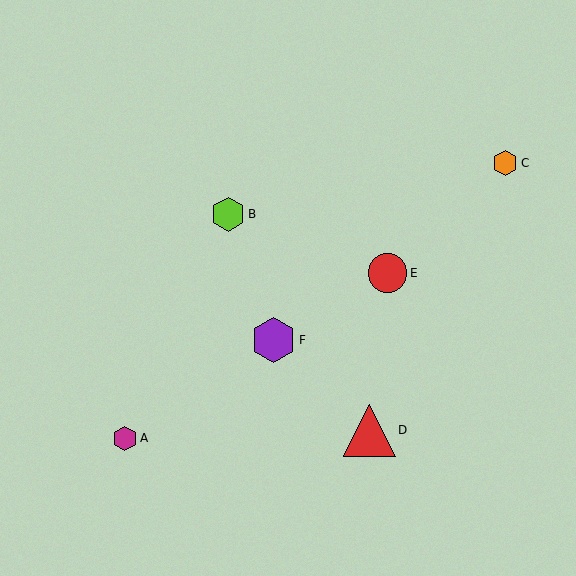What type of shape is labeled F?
Shape F is a purple hexagon.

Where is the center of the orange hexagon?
The center of the orange hexagon is at (505, 163).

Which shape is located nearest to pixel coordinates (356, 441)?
The red triangle (labeled D) at (370, 430) is nearest to that location.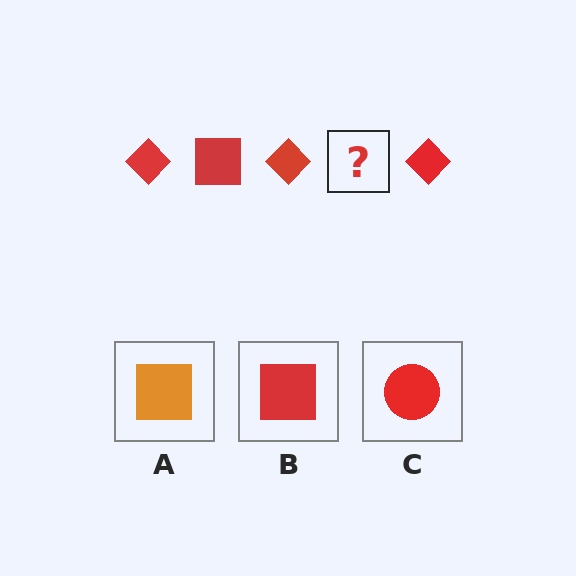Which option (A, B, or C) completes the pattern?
B.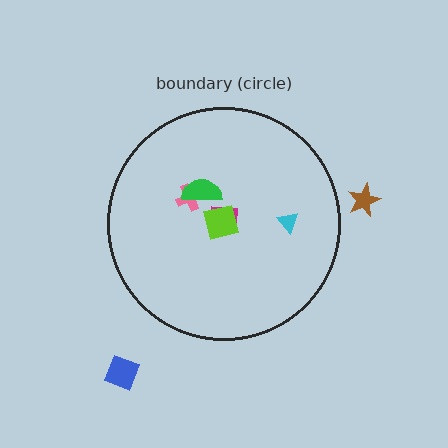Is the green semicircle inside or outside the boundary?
Inside.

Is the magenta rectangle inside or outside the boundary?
Inside.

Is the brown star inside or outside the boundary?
Outside.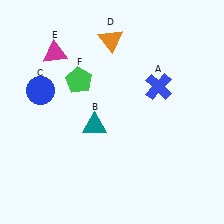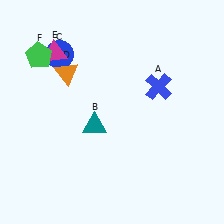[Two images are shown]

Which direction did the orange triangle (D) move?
The orange triangle (D) moved left.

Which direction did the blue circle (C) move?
The blue circle (C) moved up.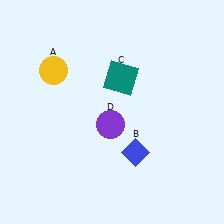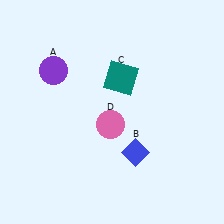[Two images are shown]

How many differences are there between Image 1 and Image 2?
There are 2 differences between the two images.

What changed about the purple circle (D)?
In Image 1, D is purple. In Image 2, it changed to pink.